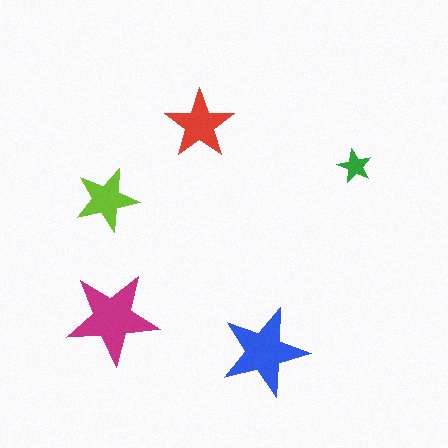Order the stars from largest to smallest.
the magenta one, the blue one, the red one, the lime one, the green one.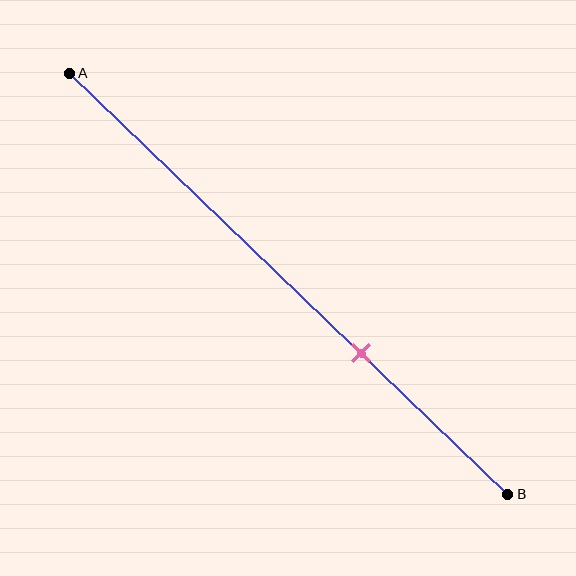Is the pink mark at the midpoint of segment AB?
No, the mark is at about 65% from A, not at the 50% midpoint.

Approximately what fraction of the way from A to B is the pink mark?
The pink mark is approximately 65% of the way from A to B.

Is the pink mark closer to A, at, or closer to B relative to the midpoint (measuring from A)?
The pink mark is closer to point B than the midpoint of segment AB.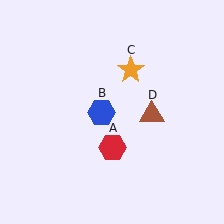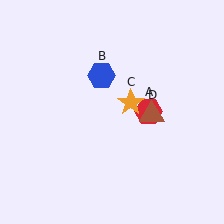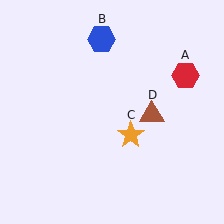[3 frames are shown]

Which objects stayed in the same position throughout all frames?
Brown triangle (object D) remained stationary.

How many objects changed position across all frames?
3 objects changed position: red hexagon (object A), blue hexagon (object B), orange star (object C).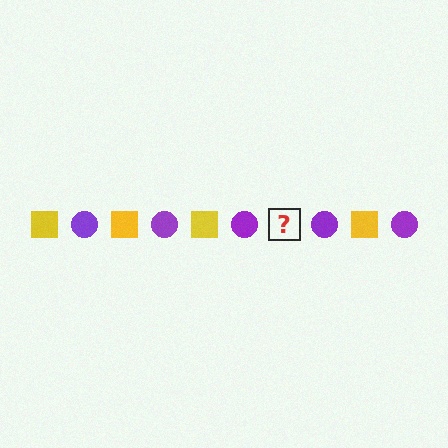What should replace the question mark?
The question mark should be replaced with a yellow square.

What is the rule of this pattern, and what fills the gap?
The rule is that the pattern alternates between yellow square and purple circle. The gap should be filled with a yellow square.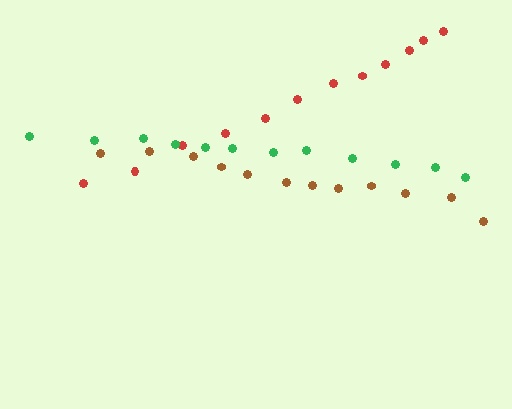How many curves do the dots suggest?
There are 3 distinct paths.